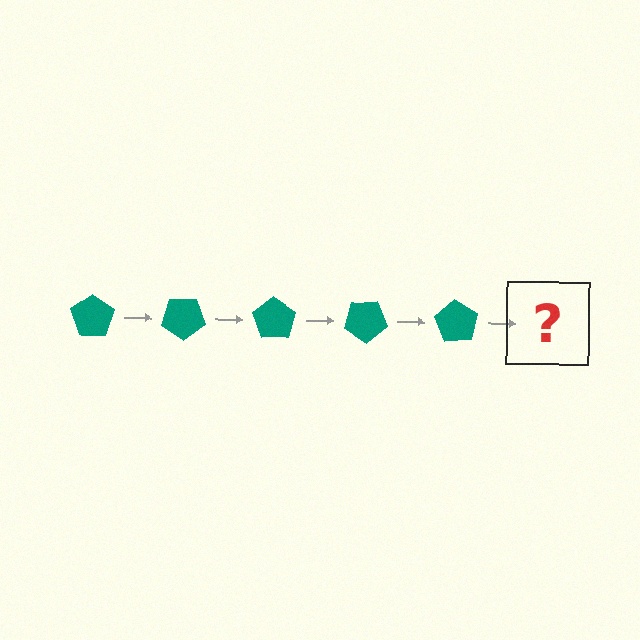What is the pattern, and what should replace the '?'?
The pattern is that the pentagon rotates 35 degrees each step. The '?' should be a teal pentagon rotated 175 degrees.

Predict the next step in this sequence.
The next step is a teal pentagon rotated 175 degrees.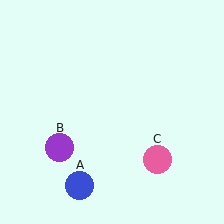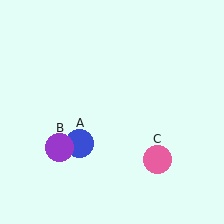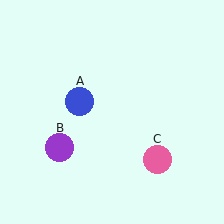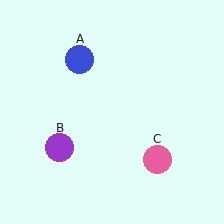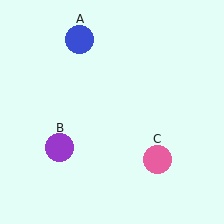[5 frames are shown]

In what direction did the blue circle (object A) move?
The blue circle (object A) moved up.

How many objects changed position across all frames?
1 object changed position: blue circle (object A).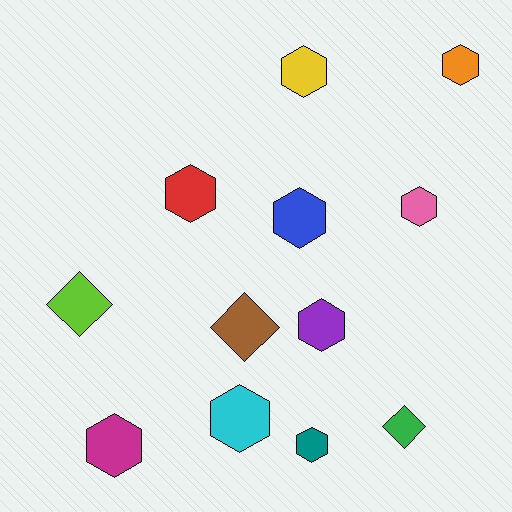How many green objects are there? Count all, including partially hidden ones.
There is 1 green object.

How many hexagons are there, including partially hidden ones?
There are 9 hexagons.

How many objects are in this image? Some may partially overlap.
There are 12 objects.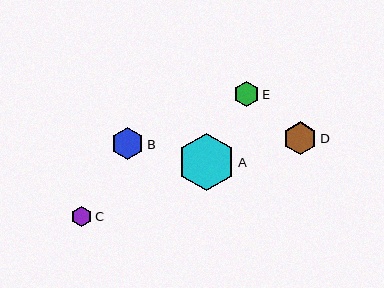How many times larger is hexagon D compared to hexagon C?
Hexagon D is approximately 1.6 times the size of hexagon C.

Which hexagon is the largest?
Hexagon A is the largest with a size of approximately 57 pixels.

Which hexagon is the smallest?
Hexagon C is the smallest with a size of approximately 20 pixels.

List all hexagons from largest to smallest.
From largest to smallest: A, D, B, E, C.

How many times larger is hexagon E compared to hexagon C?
Hexagon E is approximately 1.2 times the size of hexagon C.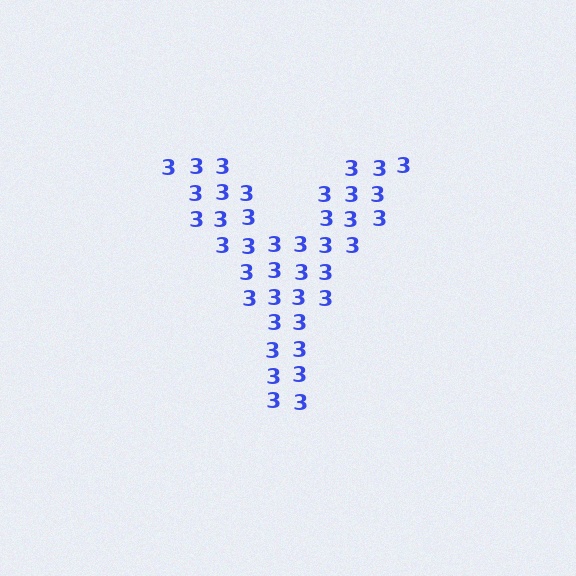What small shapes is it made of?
It is made of small digit 3's.